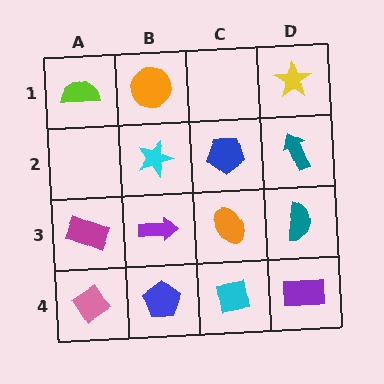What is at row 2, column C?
A blue pentagon.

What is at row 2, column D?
A teal arrow.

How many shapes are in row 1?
3 shapes.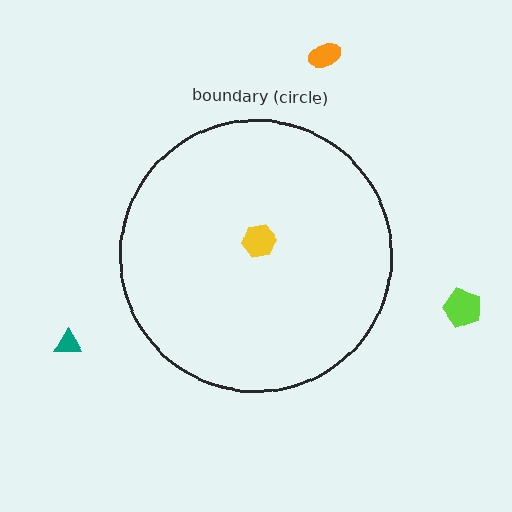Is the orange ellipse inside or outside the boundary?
Outside.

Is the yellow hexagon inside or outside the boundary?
Inside.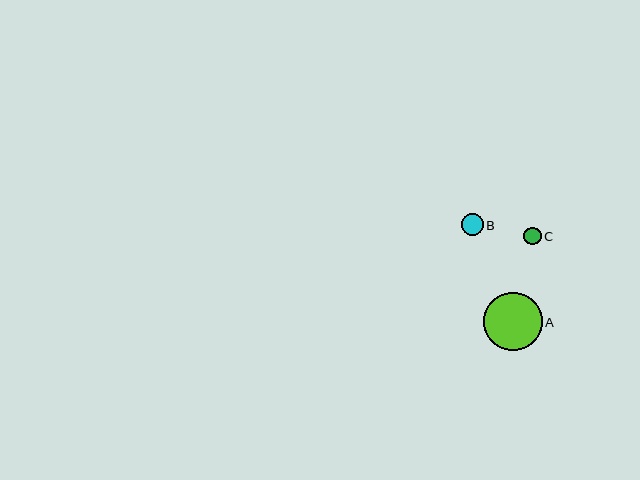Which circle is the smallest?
Circle C is the smallest with a size of approximately 17 pixels.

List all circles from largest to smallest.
From largest to smallest: A, B, C.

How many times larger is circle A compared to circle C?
Circle A is approximately 3.3 times the size of circle C.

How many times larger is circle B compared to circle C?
Circle B is approximately 1.2 times the size of circle C.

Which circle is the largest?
Circle A is the largest with a size of approximately 58 pixels.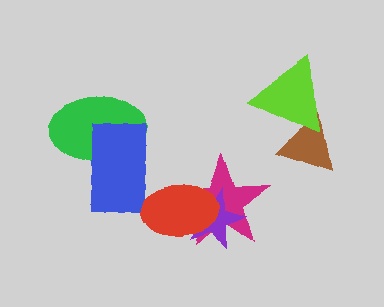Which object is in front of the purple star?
The red ellipse is in front of the purple star.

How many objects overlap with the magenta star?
2 objects overlap with the magenta star.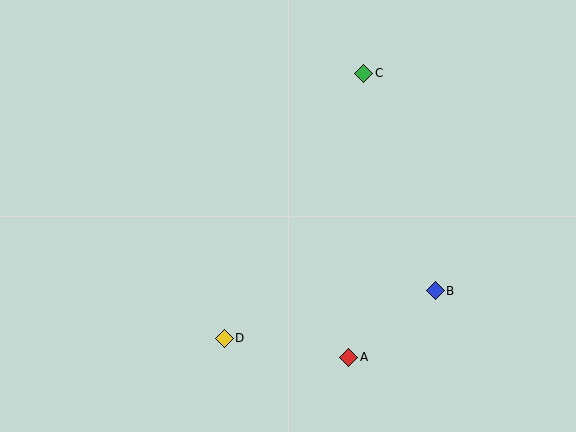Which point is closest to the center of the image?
Point D at (224, 338) is closest to the center.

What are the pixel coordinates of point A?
Point A is at (349, 357).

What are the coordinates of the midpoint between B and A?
The midpoint between B and A is at (392, 324).